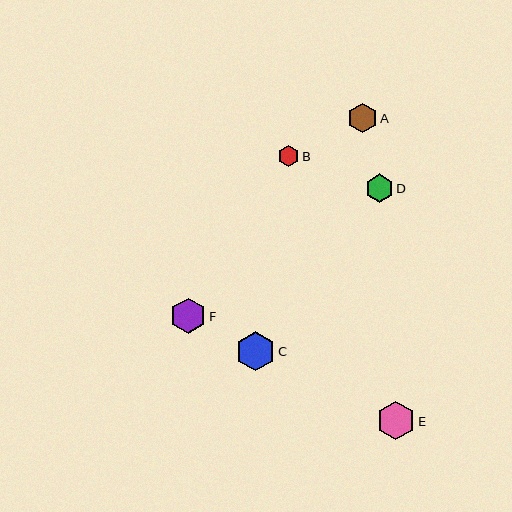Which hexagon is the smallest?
Hexagon B is the smallest with a size of approximately 21 pixels.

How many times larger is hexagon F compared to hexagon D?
Hexagon F is approximately 1.3 times the size of hexagon D.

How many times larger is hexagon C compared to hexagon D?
Hexagon C is approximately 1.4 times the size of hexagon D.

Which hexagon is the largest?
Hexagon C is the largest with a size of approximately 39 pixels.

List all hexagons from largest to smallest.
From largest to smallest: C, E, F, A, D, B.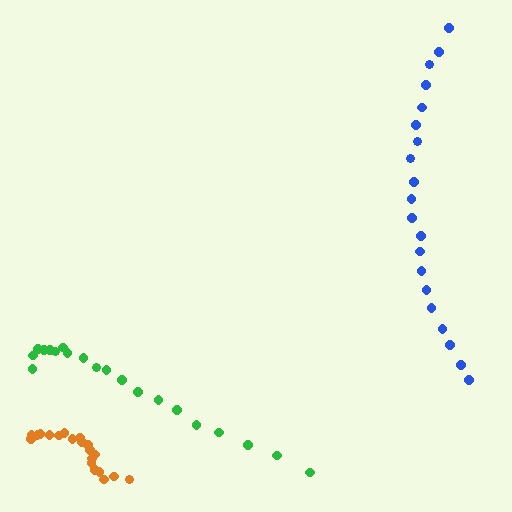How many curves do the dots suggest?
There are 3 distinct paths.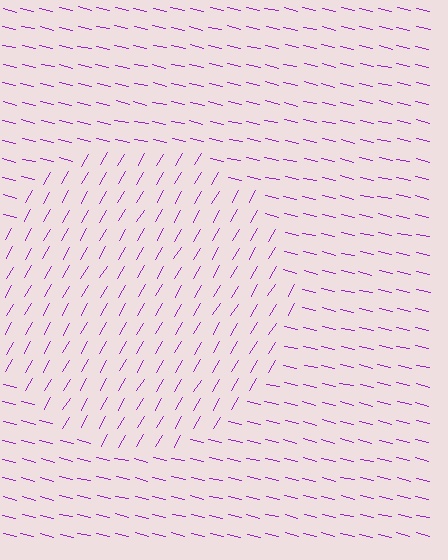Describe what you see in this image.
The image is filled with small purple line segments. A circle region in the image has lines oriented differently from the surrounding lines, creating a visible texture boundary.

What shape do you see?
I see a circle.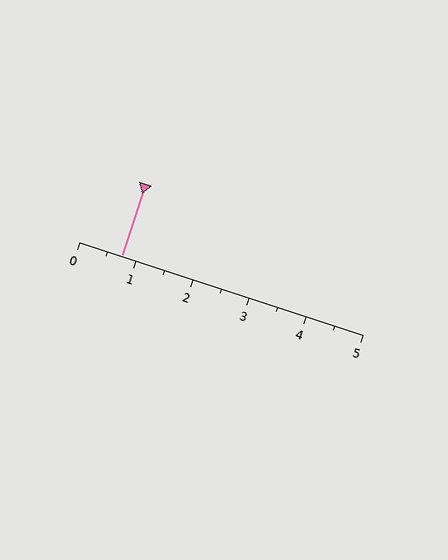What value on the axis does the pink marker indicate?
The marker indicates approximately 0.8.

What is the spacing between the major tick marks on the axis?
The major ticks are spaced 1 apart.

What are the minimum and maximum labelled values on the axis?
The axis runs from 0 to 5.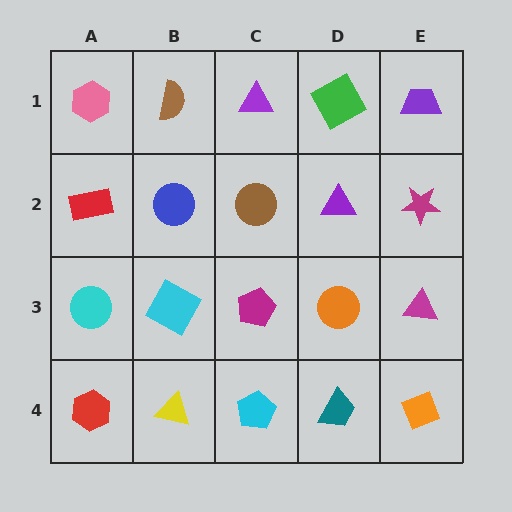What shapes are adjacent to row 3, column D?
A purple triangle (row 2, column D), a teal trapezoid (row 4, column D), a magenta pentagon (row 3, column C), a magenta triangle (row 3, column E).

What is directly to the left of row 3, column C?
A cyan square.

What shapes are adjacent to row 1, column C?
A brown circle (row 2, column C), a brown semicircle (row 1, column B), a green square (row 1, column D).